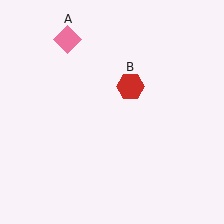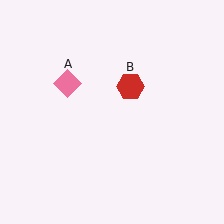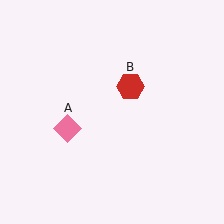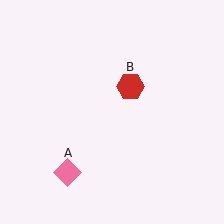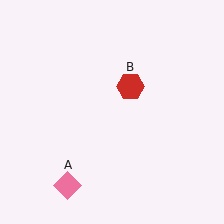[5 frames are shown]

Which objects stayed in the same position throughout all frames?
Red hexagon (object B) remained stationary.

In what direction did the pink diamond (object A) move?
The pink diamond (object A) moved down.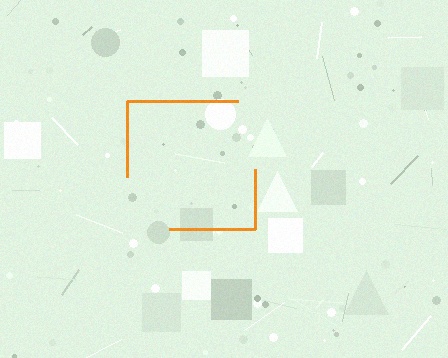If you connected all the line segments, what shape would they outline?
They would outline a square.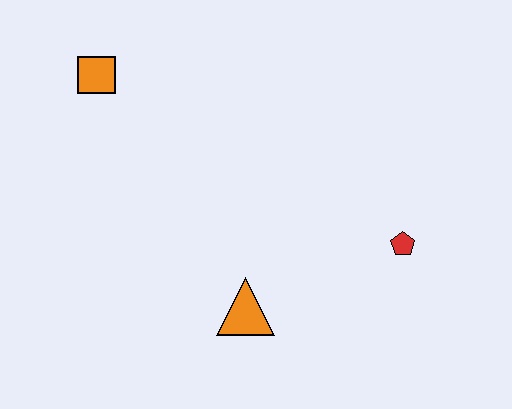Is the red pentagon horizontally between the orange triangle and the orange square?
No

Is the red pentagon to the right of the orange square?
Yes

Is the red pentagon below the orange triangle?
No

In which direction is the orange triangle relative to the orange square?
The orange triangle is below the orange square.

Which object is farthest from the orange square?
The red pentagon is farthest from the orange square.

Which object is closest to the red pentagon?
The orange triangle is closest to the red pentagon.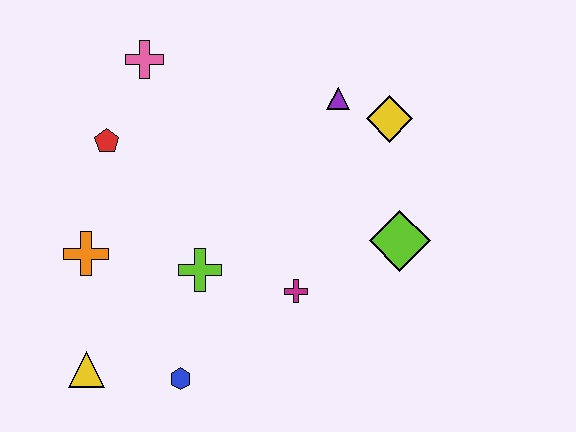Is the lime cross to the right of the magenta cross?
No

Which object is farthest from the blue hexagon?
The yellow diamond is farthest from the blue hexagon.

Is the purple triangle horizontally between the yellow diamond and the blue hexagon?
Yes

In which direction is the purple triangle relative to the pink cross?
The purple triangle is to the right of the pink cross.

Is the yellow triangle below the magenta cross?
Yes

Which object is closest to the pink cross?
The red pentagon is closest to the pink cross.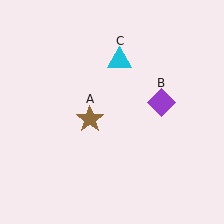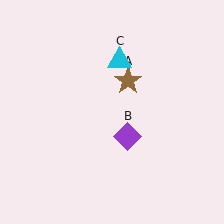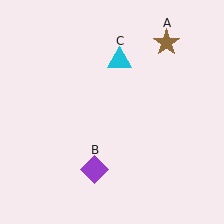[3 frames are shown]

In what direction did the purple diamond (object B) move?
The purple diamond (object B) moved down and to the left.